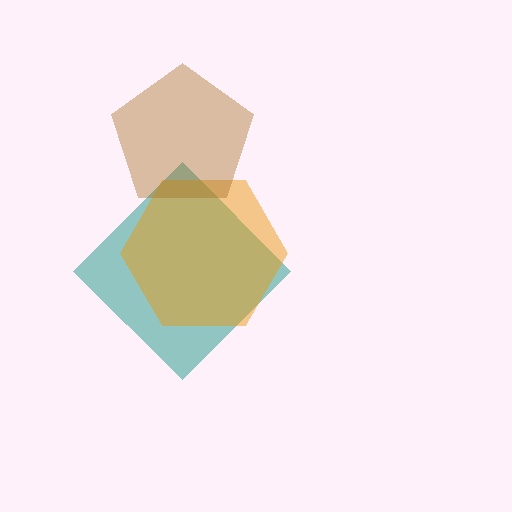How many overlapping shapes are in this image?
There are 3 overlapping shapes in the image.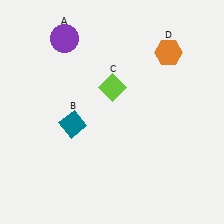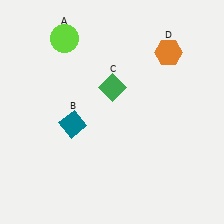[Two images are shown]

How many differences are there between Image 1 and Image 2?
There are 2 differences between the two images.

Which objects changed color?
A changed from purple to lime. C changed from lime to green.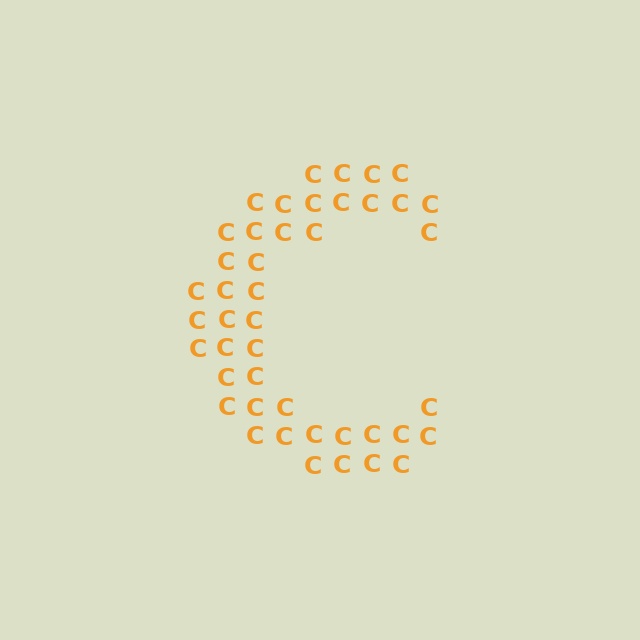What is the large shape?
The large shape is the letter C.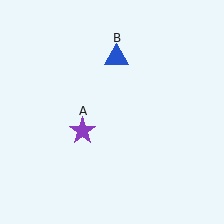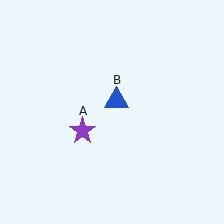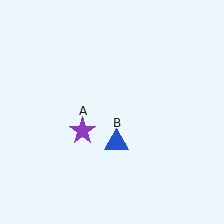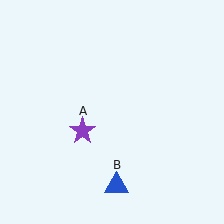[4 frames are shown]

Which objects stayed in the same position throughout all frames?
Purple star (object A) remained stationary.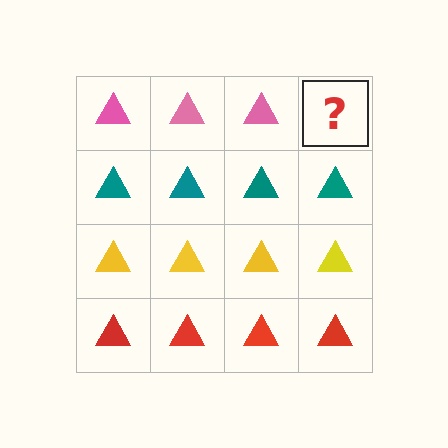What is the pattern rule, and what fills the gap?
The rule is that each row has a consistent color. The gap should be filled with a pink triangle.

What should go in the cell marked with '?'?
The missing cell should contain a pink triangle.